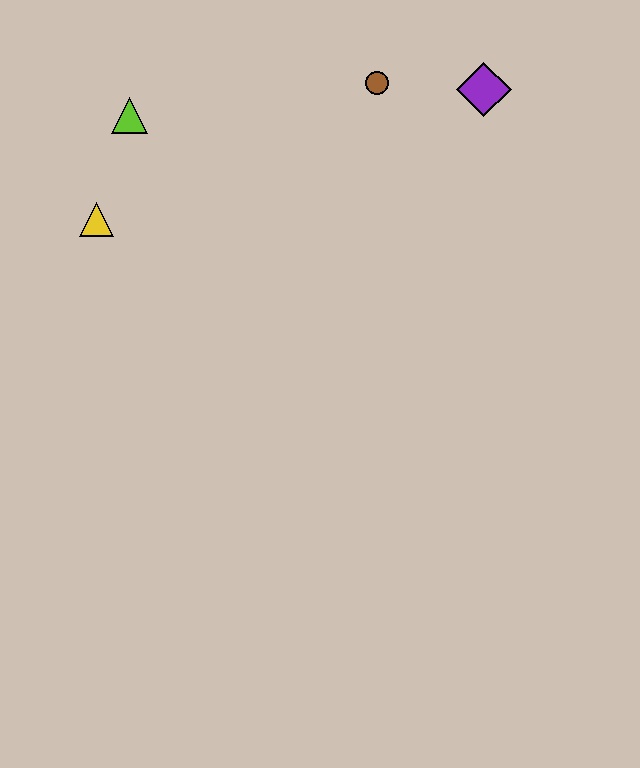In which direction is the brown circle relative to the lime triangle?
The brown circle is to the right of the lime triangle.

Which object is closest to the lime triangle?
The yellow triangle is closest to the lime triangle.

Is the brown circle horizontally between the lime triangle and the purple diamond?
Yes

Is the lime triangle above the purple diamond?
No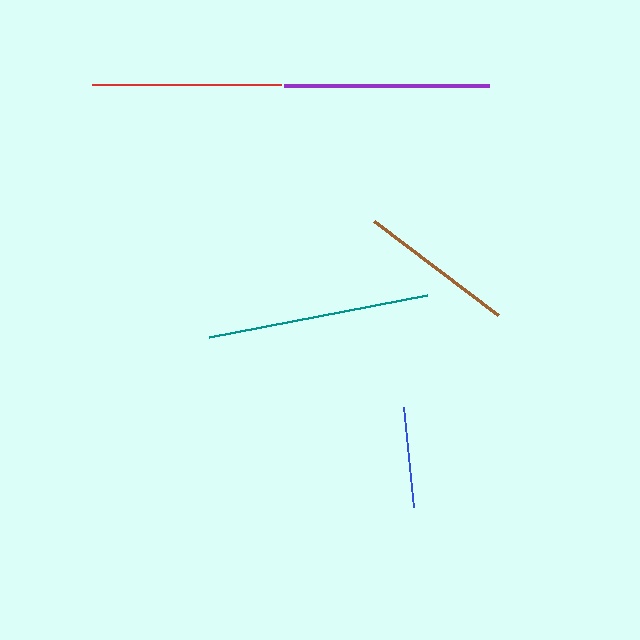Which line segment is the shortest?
The blue line is the shortest at approximately 101 pixels.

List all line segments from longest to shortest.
From longest to shortest: teal, purple, red, brown, blue.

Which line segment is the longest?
The teal line is the longest at approximately 222 pixels.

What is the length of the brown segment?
The brown segment is approximately 156 pixels long.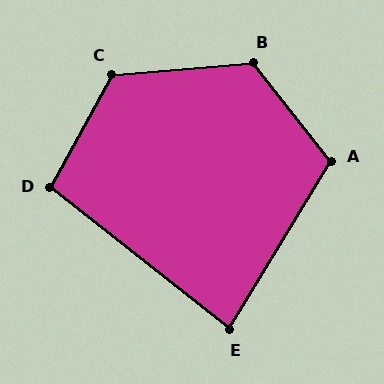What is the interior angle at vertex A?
Approximately 110 degrees (obtuse).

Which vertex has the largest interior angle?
B, at approximately 124 degrees.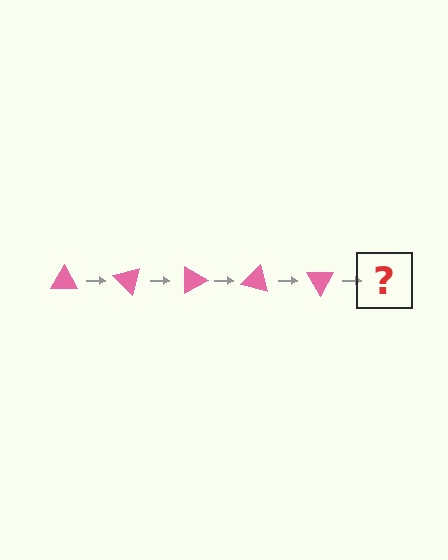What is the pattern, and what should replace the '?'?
The pattern is that the triangle rotates 45 degrees each step. The '?' should be a pink triangle rotated 225 degrees.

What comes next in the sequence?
The next element should be a pink triangle rotated 225 degrees.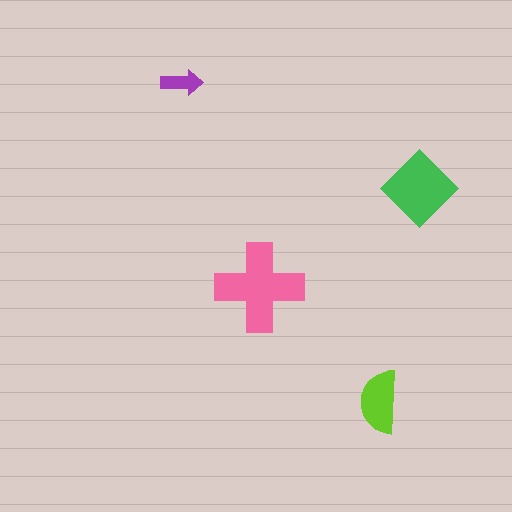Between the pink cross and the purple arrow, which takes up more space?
The pink cross.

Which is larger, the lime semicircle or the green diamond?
The green diamond.